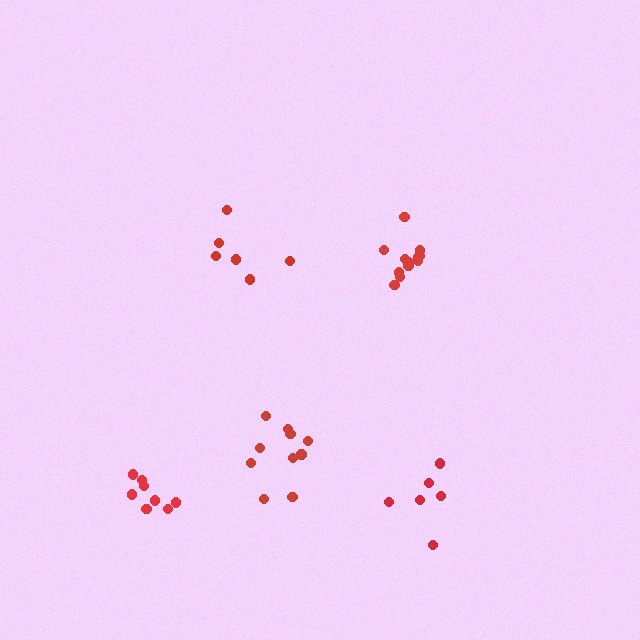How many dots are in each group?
Group 1: 10 dots, Group 2: 6 dots, Group 3: 12 dots, Group 4: 6 dots, Group 5: 8 dots (42 total).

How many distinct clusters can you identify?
There are 5 distinct clusters.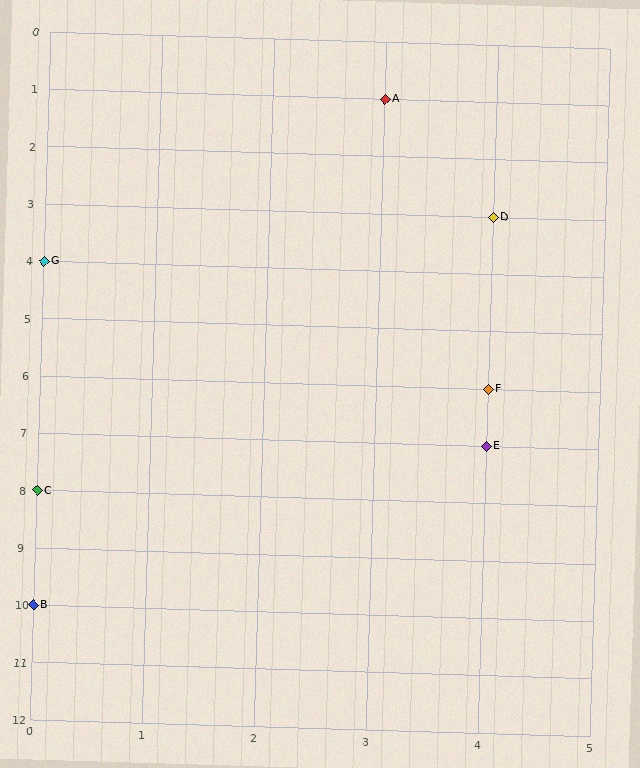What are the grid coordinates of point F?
Point F is at grid coordinates (4, 6).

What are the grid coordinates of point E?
Point E is at grid coordinates (4, 7).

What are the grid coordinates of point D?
Point D is at grid coordinates (4, 3).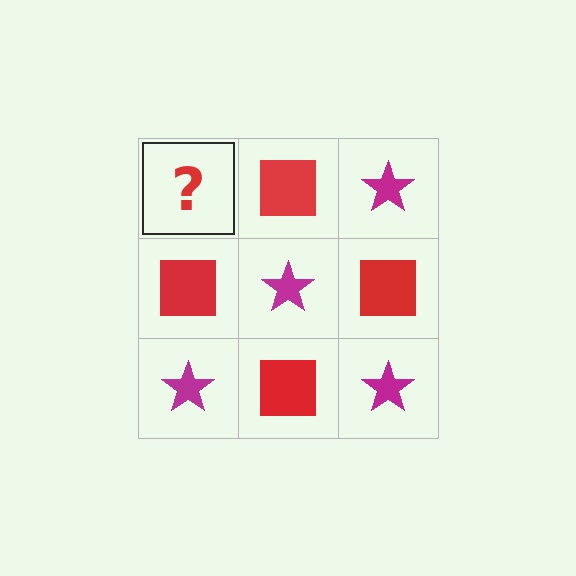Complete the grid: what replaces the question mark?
The question mark should be replaced with a magenta star.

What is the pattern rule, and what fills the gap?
The rule is that it alternates magenta star and red square in a checkerboard pattern. The gap should be filled with a magenta star.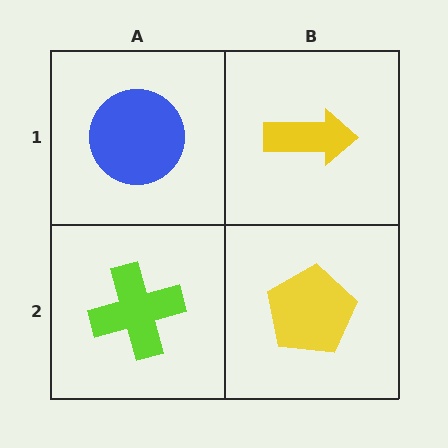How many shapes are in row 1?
2 shapes.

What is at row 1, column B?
A yellow arrow.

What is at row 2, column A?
A lime cross.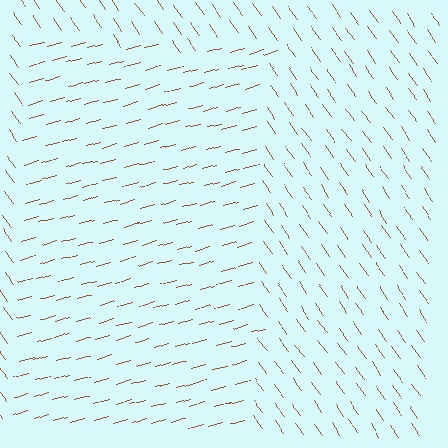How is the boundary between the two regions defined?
The boundary is defined purely by a change in line orientation (approximately 71 degrees difference). All lines are the same color and thickness.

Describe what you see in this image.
The image is filled with small brown line segments. A rectangle region in the image has lines oriented differently from the surrounding lines, creating a visible texture boundary.